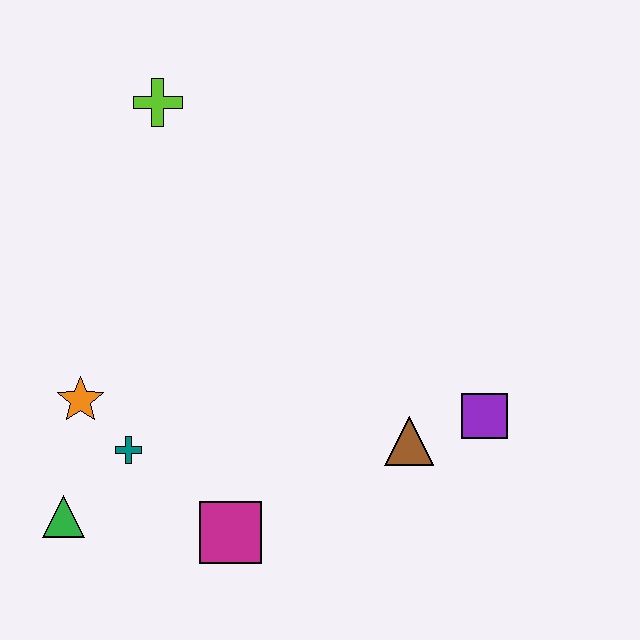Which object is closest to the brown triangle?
The purple square is closest to the brown triangle.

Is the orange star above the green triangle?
Yes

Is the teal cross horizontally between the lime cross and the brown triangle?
No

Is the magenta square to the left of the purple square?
Yes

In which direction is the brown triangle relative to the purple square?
The brown triangle is to the left of the purple square.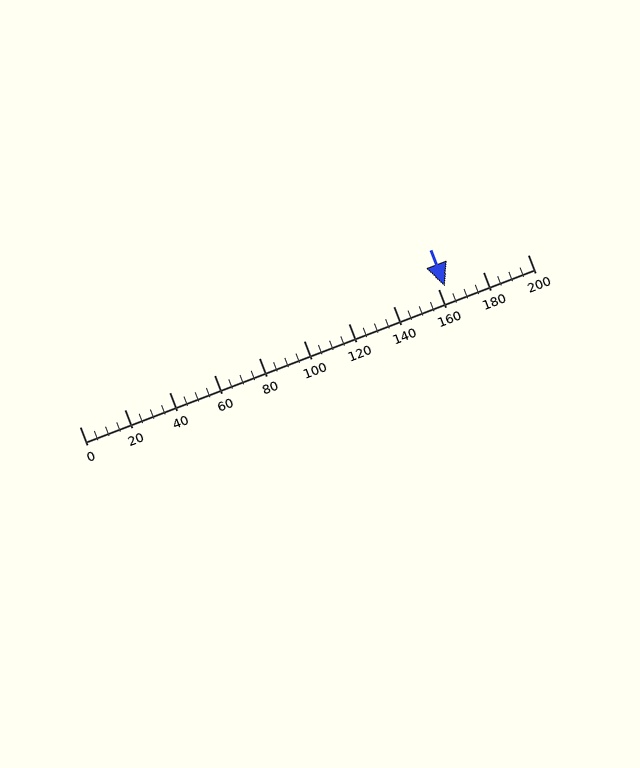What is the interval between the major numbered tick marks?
The major tick marks are spaced 20 units apart.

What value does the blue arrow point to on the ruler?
The blue arrow points to approximately 163.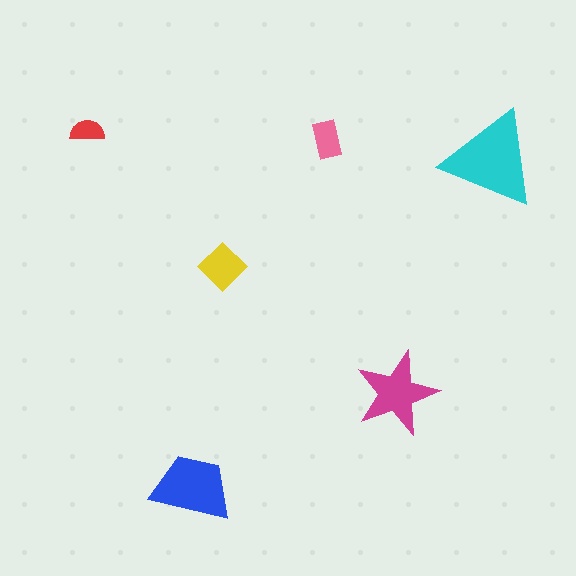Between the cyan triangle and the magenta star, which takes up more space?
The cyan triangle.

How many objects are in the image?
There are 6 objects in the image.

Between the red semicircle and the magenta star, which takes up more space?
The magenta star.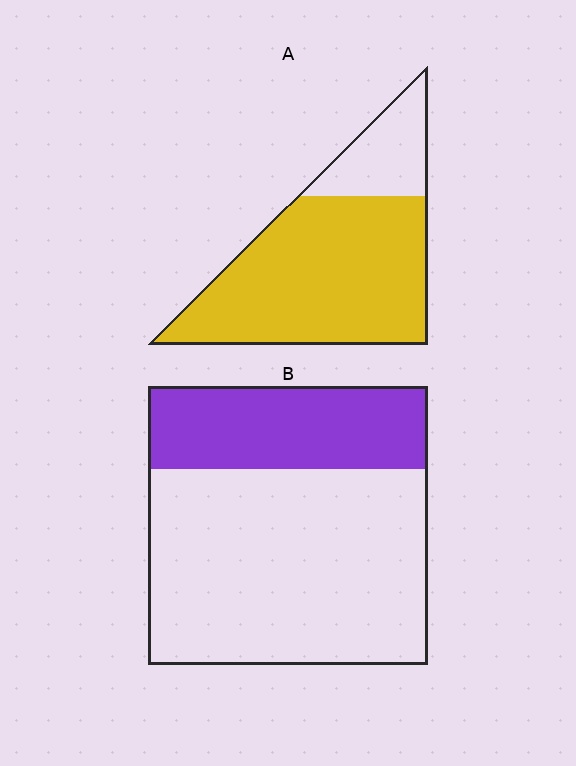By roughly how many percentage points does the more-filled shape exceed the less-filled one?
By roughly 50 percentage points (A over B).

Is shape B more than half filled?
No.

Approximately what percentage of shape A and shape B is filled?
A is approximately 80% and B is approximately 30%.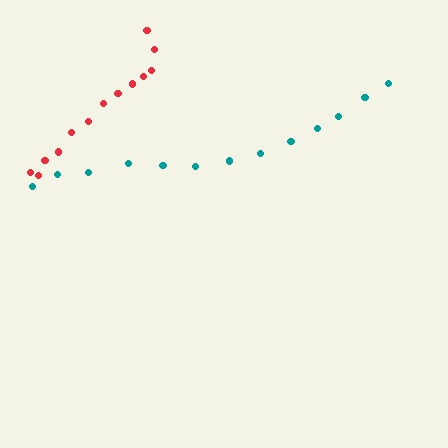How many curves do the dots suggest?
There are 2 distinct paths.